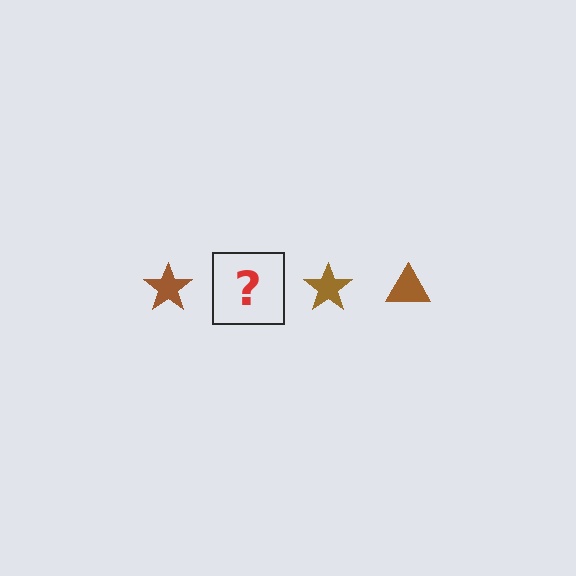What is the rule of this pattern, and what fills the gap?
The rule is that the pattern cycles through star, triangle shapes in brown. The gap should be filled with a brown triangle.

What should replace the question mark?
The question mark should be replaced with a brown triangle.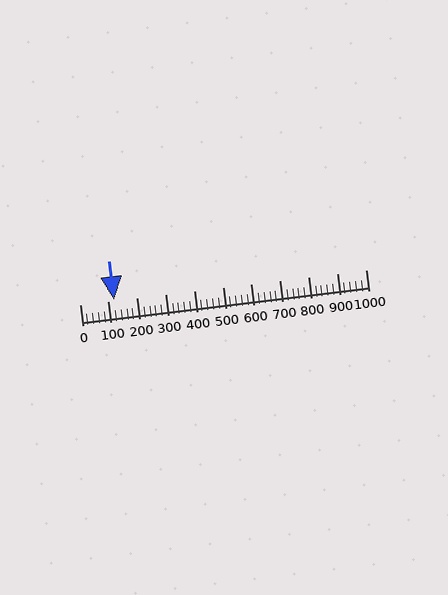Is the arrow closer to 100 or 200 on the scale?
The arrow is closer to 100.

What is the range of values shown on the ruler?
The ruler shows values from 0 to 1000.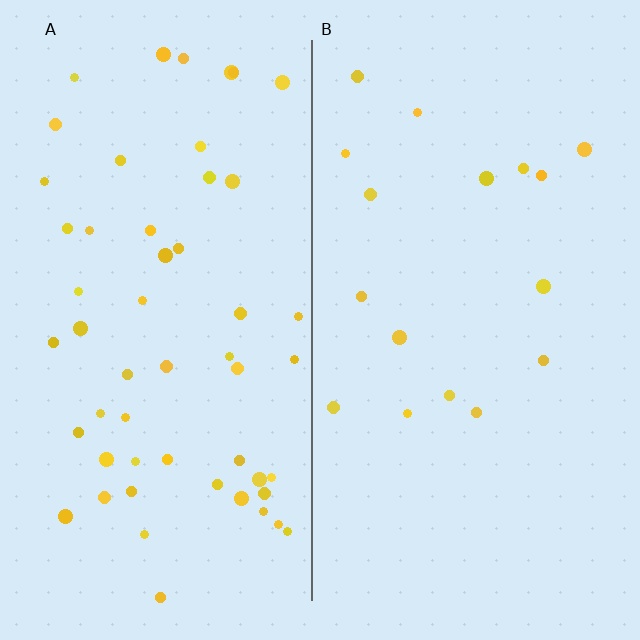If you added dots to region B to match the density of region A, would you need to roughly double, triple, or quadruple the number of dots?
Approximately triple.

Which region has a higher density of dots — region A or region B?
A (the left).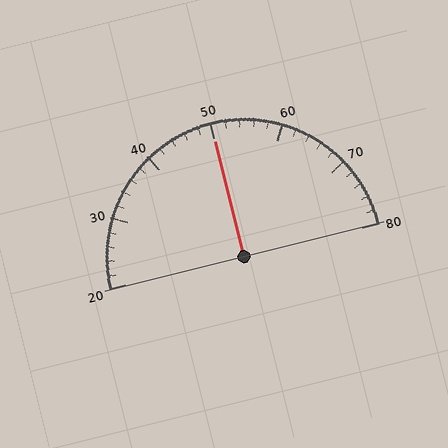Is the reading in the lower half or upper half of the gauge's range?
The reading is in the upper half of the range (20 to 80).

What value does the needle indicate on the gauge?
The needle indicates approximately 50.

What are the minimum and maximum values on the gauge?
The gauge ranges from 20 to 80.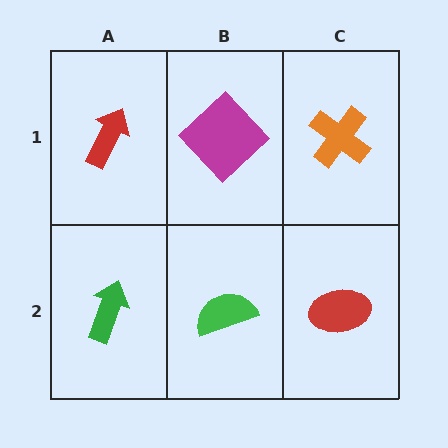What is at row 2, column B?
A green semicircle.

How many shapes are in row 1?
3 shapes.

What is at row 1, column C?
An orange cross.